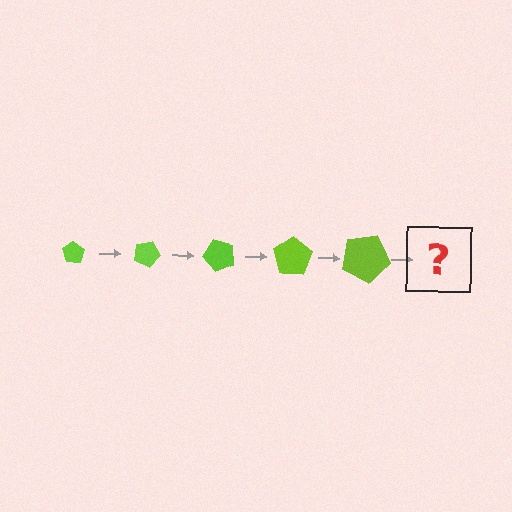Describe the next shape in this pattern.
It should be a pentagon, larger than the previous one and rotated 125 degrees from the start.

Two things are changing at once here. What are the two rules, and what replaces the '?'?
The two rules are that the pentagon grows larger each step and it rotates 25 degrees each step. The '?' should be a pentagon, larger than the previous one and rotated 125 degrees from the start.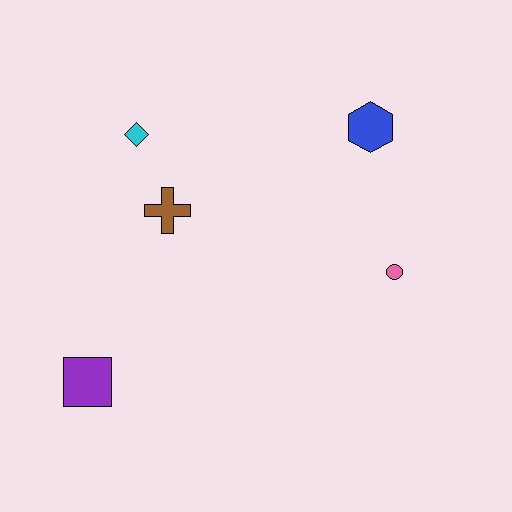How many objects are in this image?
There are 5 objects.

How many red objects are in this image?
There are no red objects.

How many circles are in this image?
There is 1 circle.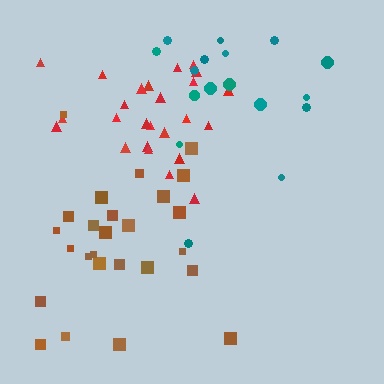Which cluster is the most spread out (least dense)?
Teal.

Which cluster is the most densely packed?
Red.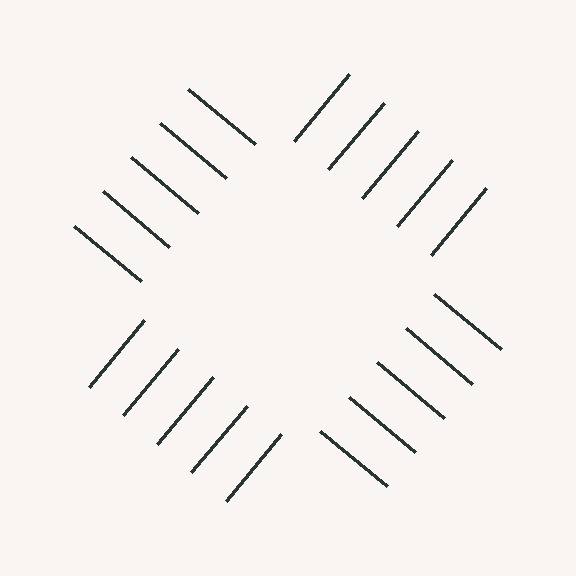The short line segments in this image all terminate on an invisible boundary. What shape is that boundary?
An illusory square — the line segments terminate on its edges but no continuous stroke is drawn.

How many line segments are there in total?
20 — 5 along each of the 4 edges.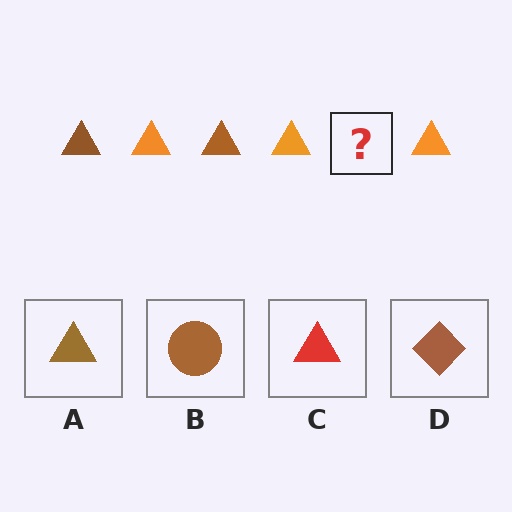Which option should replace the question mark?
Option A.